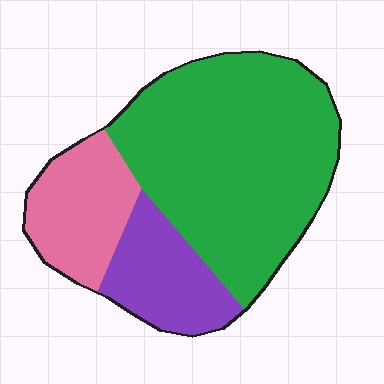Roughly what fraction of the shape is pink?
Pink takes up less than a quarter of the shape.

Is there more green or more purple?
Green.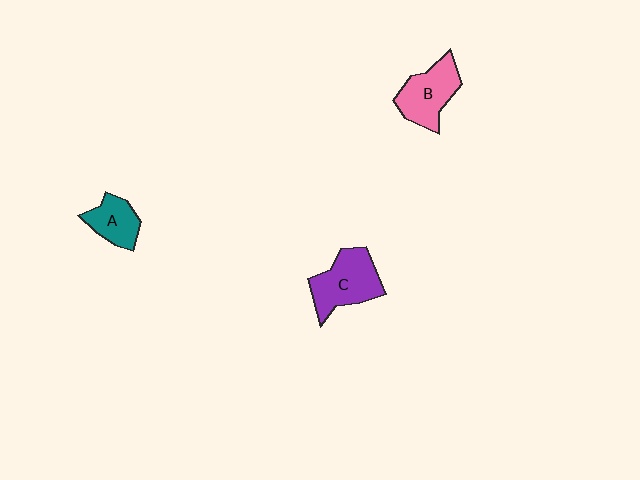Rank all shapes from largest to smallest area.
From largest to smallest: C (purple), B (pink), A (teal).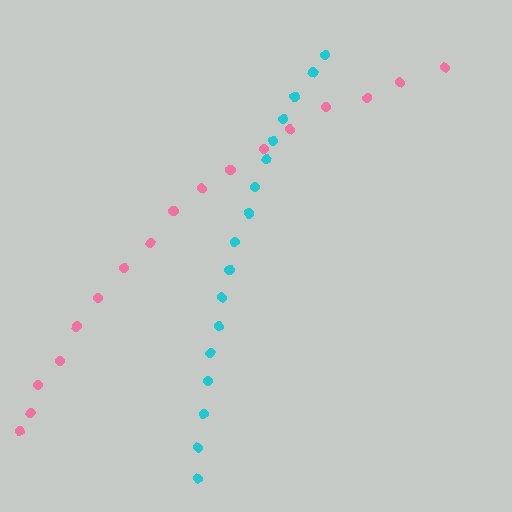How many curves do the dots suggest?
There are 2 distinct paths.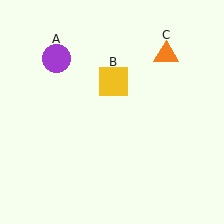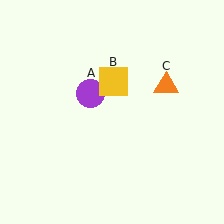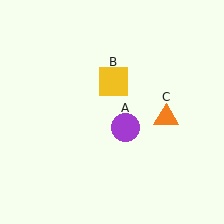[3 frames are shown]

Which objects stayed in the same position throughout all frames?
Yellow square (object B) remained stationary.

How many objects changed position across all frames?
2 objects changed position: purple circle (object A), orange triangle (object C).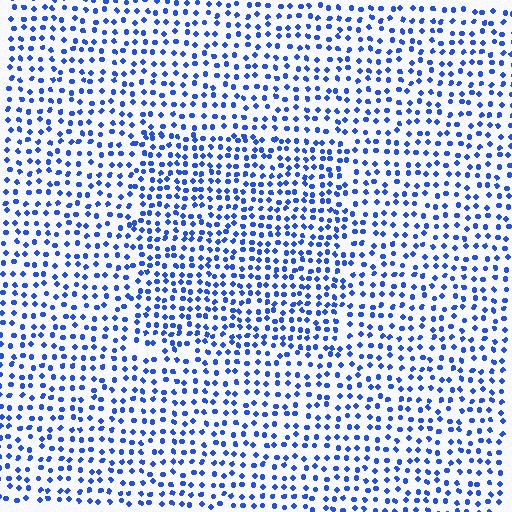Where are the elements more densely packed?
The elements are more densely packed inside the rectangle boundary.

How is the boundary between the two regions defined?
The boundary is defined by a change in element density (approximately 1.4x ratio). All elements are the same color, size, and shape.